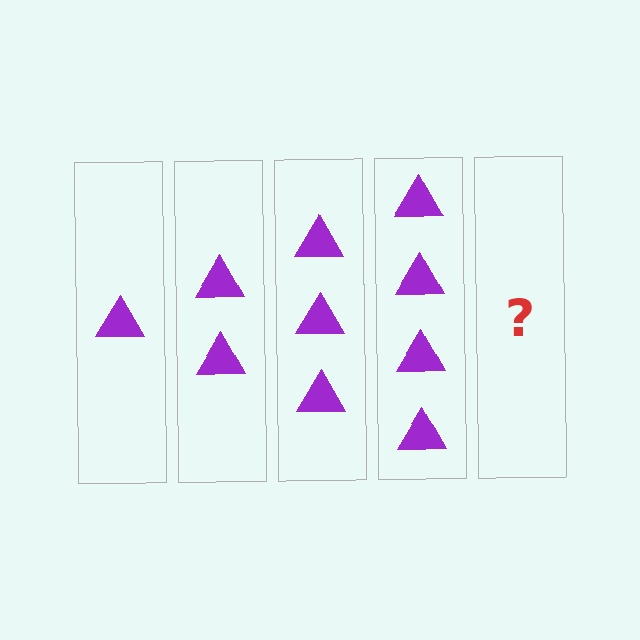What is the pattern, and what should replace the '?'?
The pattern is that each step adds one more triangle. The '?' should be 5 triangles.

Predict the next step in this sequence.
The next step is 5 triangles.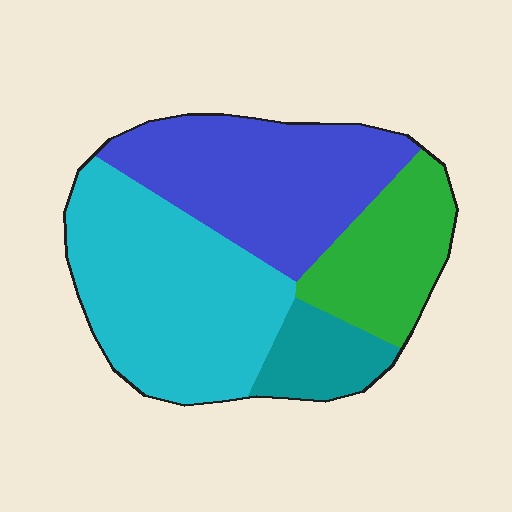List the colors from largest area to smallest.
From largest to smallest: cyan, blue, green, teal.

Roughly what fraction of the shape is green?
Green takes up between a sixth and a third of the shape.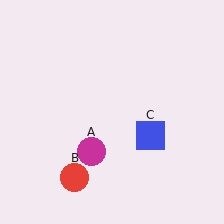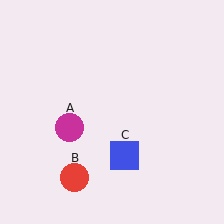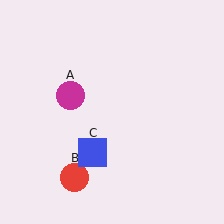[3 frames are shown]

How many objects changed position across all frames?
2 objects changed position: magenta circle (object A), blue square (object C).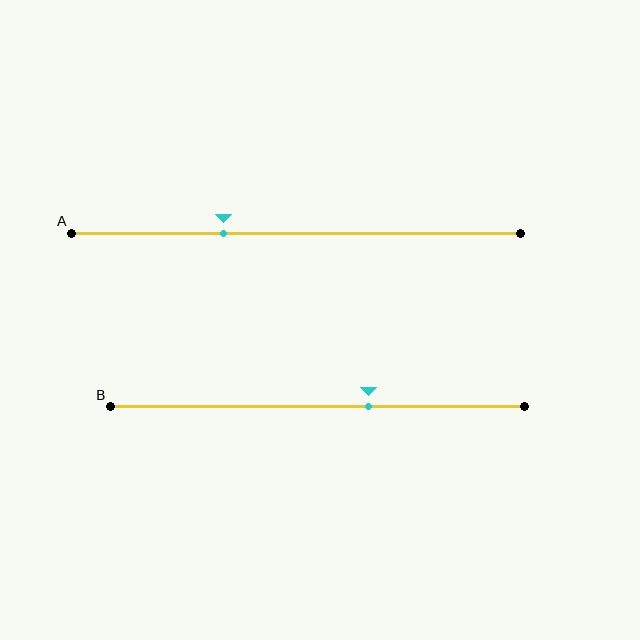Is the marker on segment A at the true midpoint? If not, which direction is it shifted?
No, the marker on segment A is shifted to the left by about 16% of the segment length.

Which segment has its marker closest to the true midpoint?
Segment B has its marker closest to the true midpoint.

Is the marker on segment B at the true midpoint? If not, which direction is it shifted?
No, the marker on segment B is shifted to the right by about 12% of the segment length.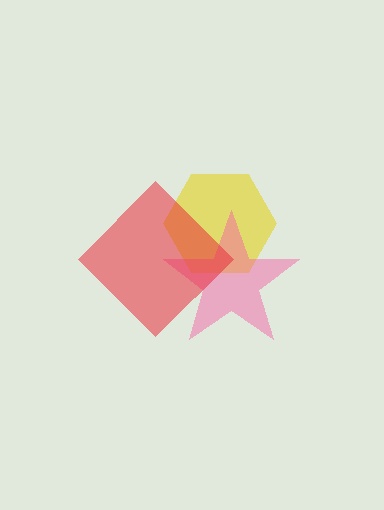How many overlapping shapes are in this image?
There are 3 overlapping shapes in the image.